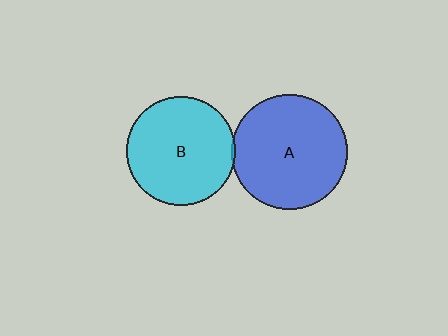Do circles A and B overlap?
Yes.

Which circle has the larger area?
Circle A (blue).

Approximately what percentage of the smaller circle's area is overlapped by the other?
Approximately 5%.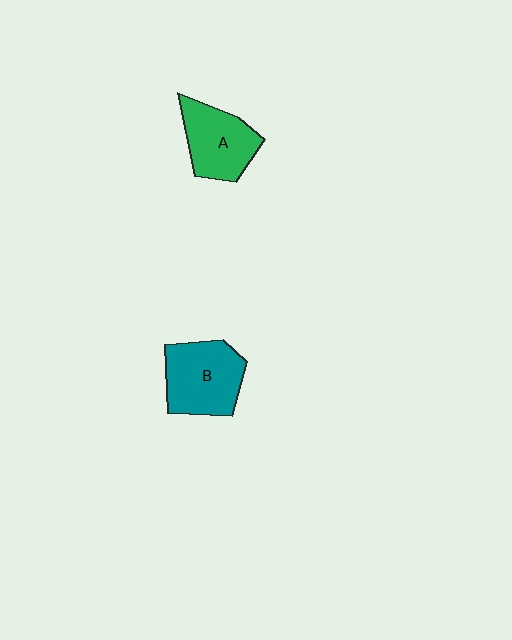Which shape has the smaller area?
Shape A (green).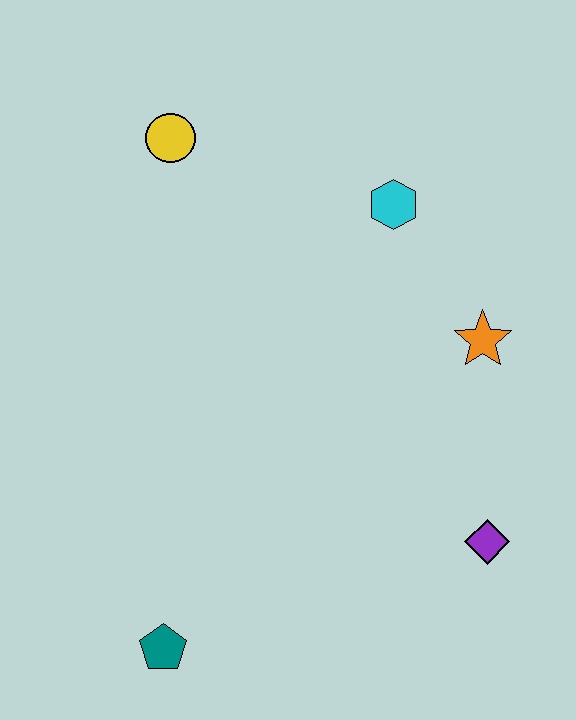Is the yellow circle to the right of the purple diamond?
No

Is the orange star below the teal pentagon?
No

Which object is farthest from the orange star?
The teal pentagon is farthest from the orange star.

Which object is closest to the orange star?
The cyan hexagon is closest to the orange star.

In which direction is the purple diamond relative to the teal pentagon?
The purple diamond is to the right of the teal pentagon.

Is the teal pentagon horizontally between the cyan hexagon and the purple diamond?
No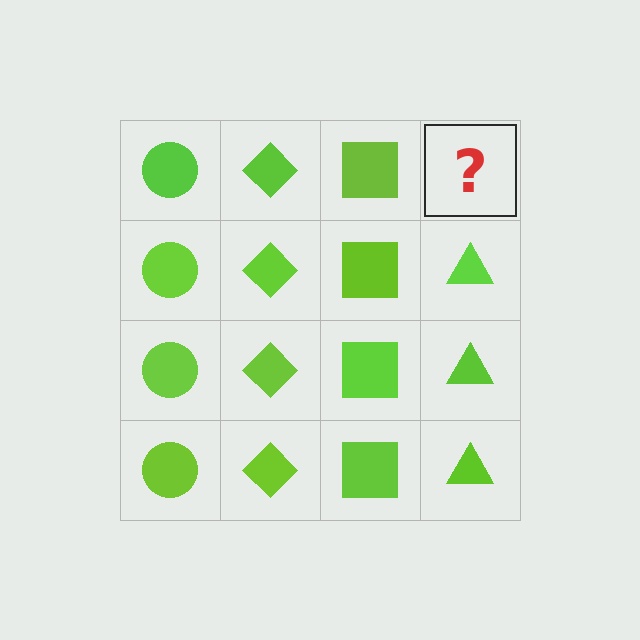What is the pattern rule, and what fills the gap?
The rule is that each column has a consistent shape. The gap should be filled with a lime triangle.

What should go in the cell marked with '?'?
The missing cell should contain a lime triangle.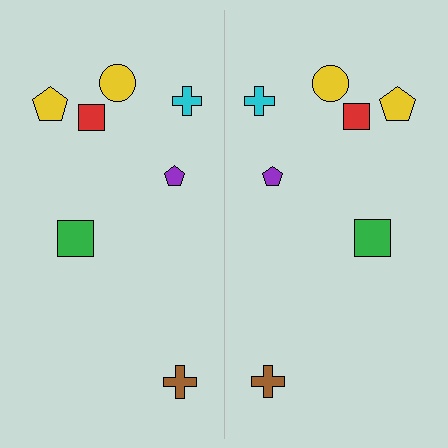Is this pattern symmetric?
Yes, this pattern has bilateral (reflection) symmetry.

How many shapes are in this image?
There are 14 shapes in this image.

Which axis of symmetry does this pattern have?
The pattern has a vertical axis of symmetry running through the center of the image.